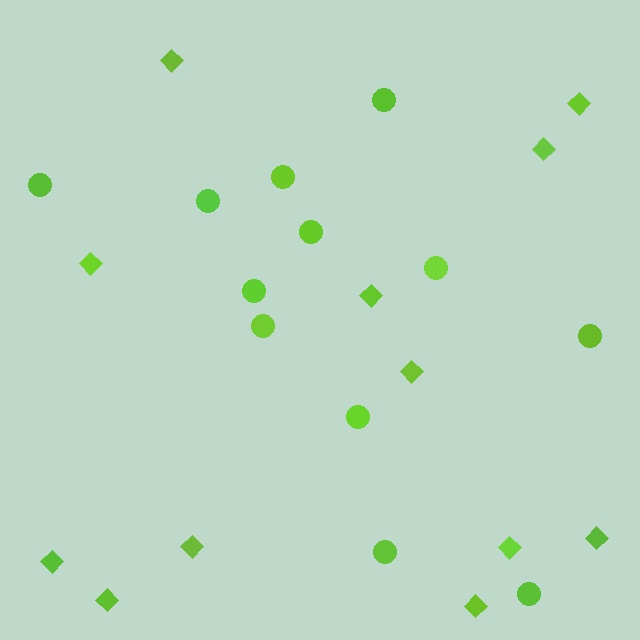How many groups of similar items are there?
There are 2 groups: one group of circles (12) and one group of diamonds (12).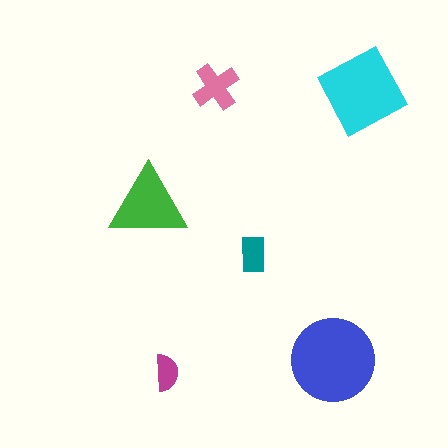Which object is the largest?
The blue circle.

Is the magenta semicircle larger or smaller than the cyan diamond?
Smaller.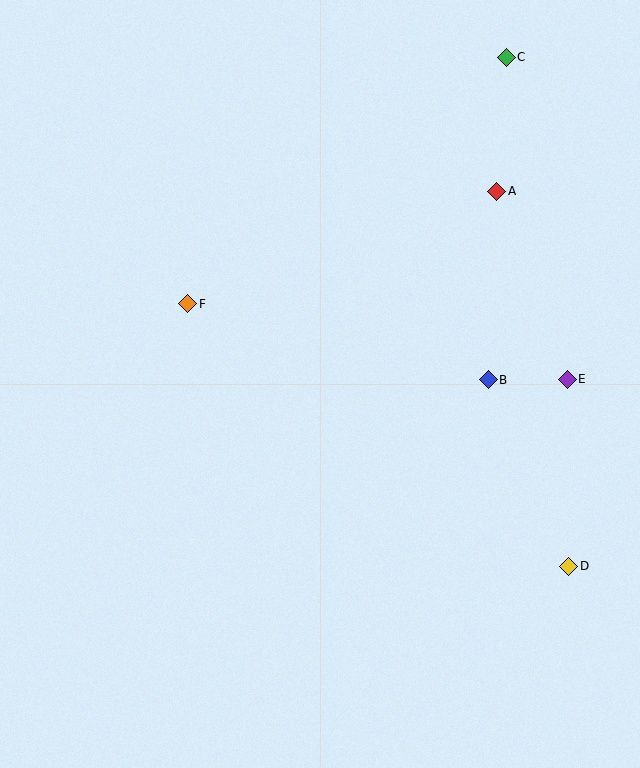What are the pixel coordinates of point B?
Point B is at (488, 380).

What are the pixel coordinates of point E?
Point E is at (567, 379).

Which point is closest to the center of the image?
Point F at (188, 304) is closest to the center.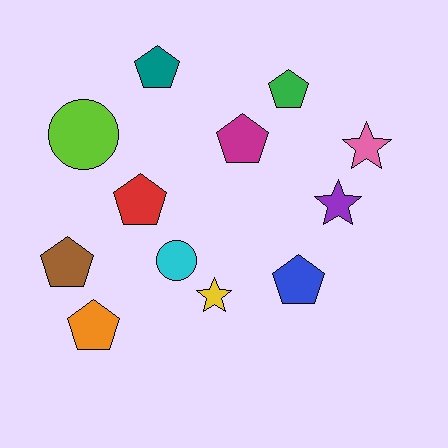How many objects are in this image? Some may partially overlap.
There are 12 objects.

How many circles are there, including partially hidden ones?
There are 2 circles.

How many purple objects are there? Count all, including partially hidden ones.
There is 1 purple object.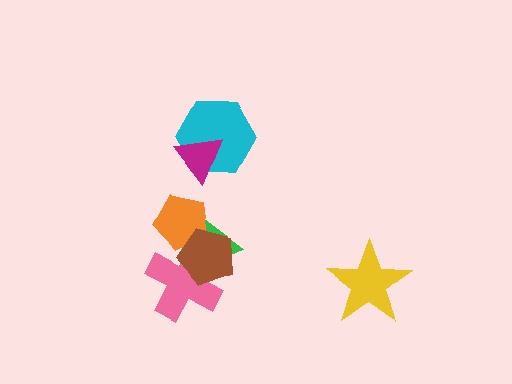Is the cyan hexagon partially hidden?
Yes, it is partially covered by another shape.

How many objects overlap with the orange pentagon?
3 objects overlap with the orange pentagon.